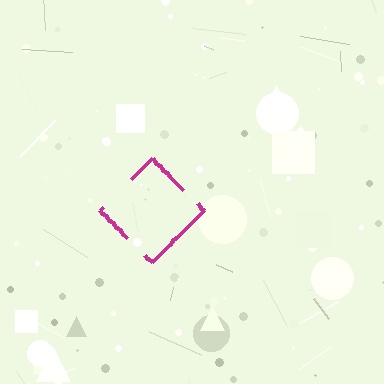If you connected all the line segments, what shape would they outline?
They would outline a diamond.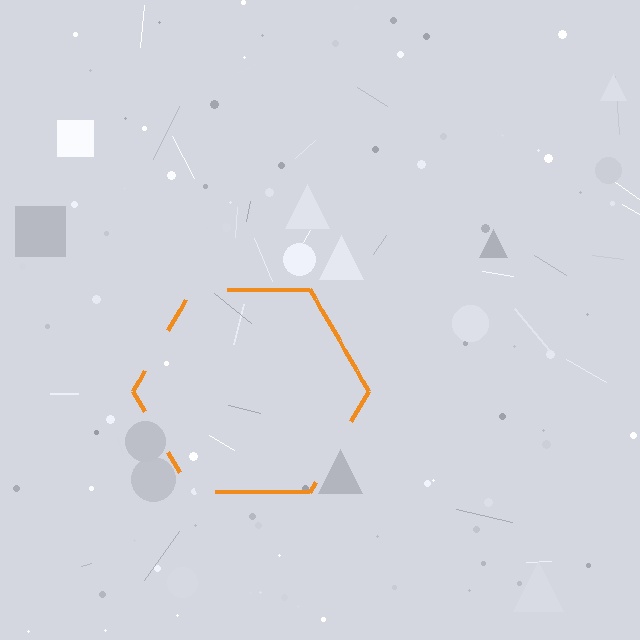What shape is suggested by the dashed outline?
The dashed outline suggests a hexagon.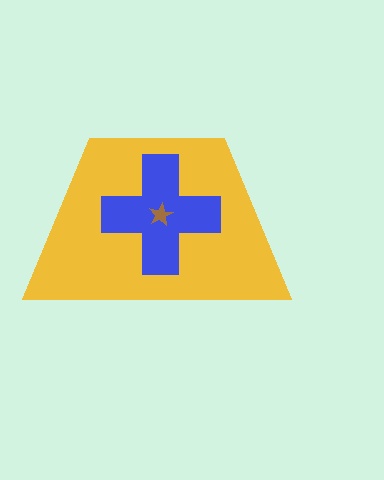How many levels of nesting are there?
3.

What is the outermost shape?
The yellow trapezoid.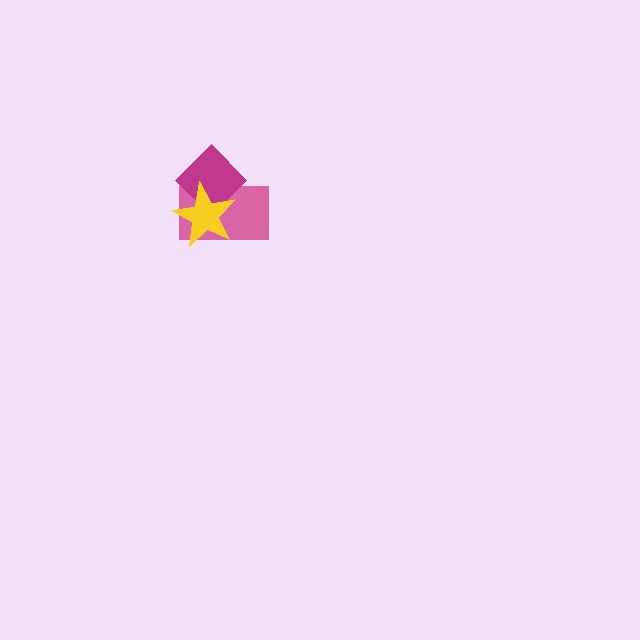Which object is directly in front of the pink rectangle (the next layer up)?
The magenta diamond is directly in front of the pink rectangle.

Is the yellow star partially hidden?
No, no other shape covers it.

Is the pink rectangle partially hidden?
Yes, it is partially covered by another shape.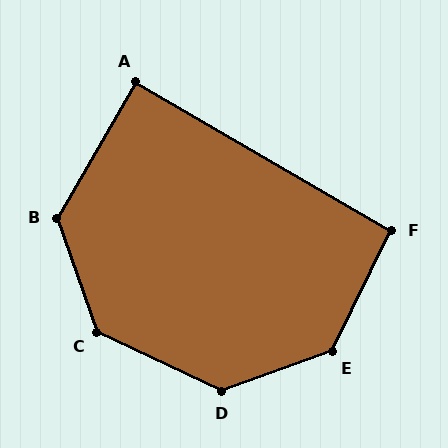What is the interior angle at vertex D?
Approximately 135 degrees (obtuse).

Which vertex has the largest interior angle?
E, at approximately 136 degrees.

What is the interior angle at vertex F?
Approximately 94 degrees (approximately right).